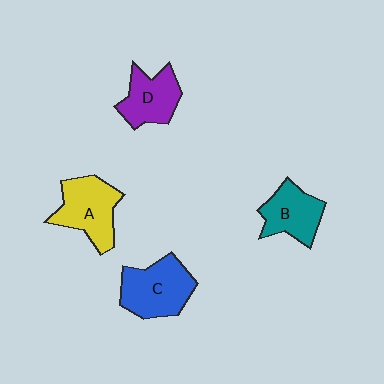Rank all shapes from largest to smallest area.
From largest to smallest: C (blue), A (yellow), B (teal), D (purple).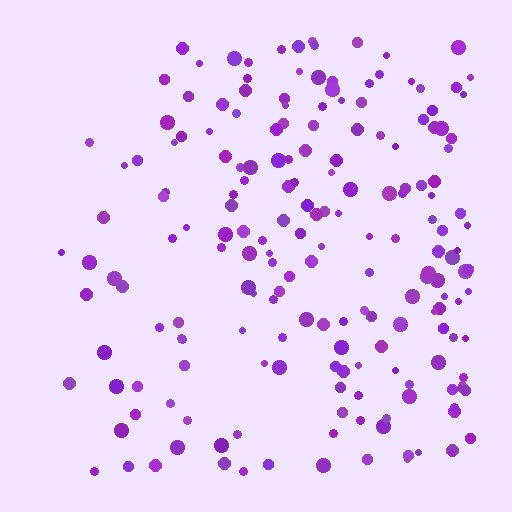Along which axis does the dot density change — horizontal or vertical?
Horizontal.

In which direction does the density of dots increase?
From left to right, with the right side densest.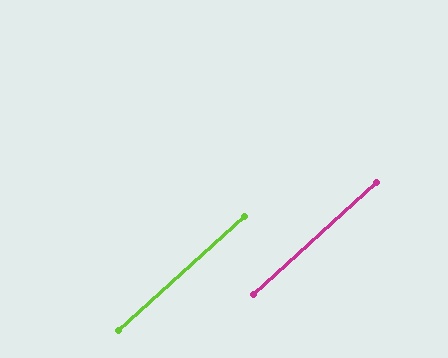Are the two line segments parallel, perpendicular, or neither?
Parallel — their directions differ by only 0.1°.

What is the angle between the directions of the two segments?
Approximately 0 degrees.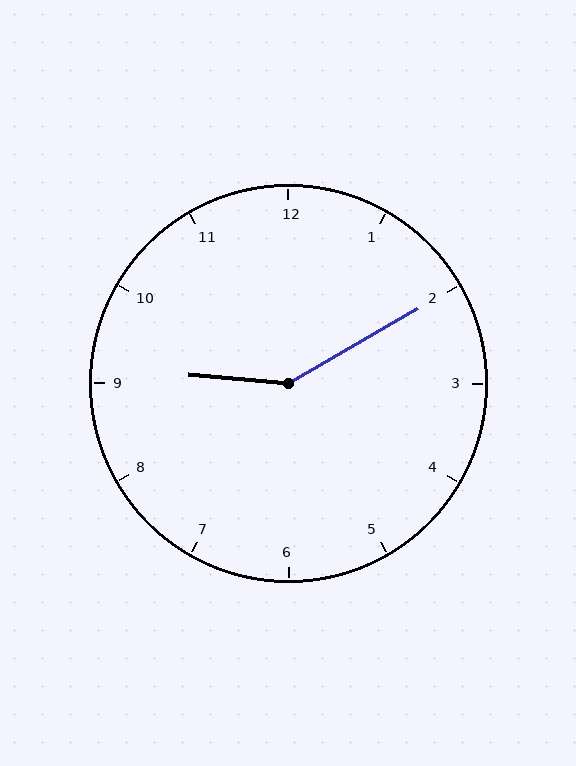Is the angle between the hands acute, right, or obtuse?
It is obtuse.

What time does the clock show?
9:10.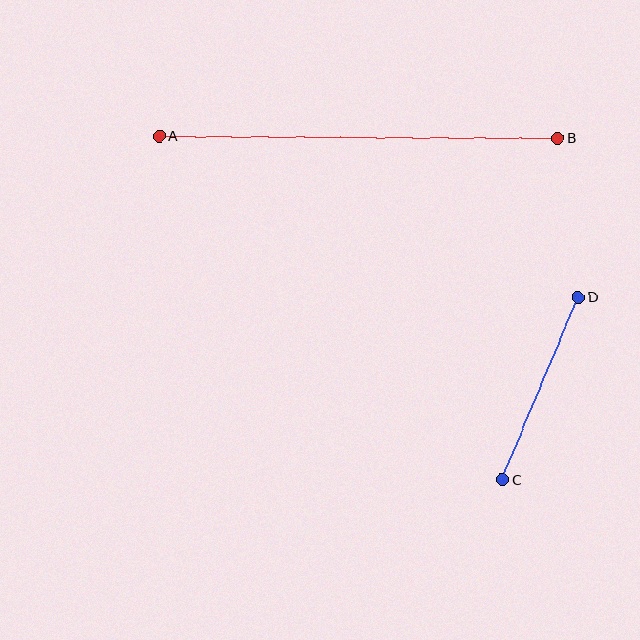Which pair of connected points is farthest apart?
Points A and B are farthest apart.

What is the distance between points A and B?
The distance is approximately 398 pixels.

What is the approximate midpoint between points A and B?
The midpoint is at approximately (358, 137) pixels.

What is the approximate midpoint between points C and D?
The midpoint is at approximately (540, 389) pixels.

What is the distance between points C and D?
The distance is approximately 197 pixels.